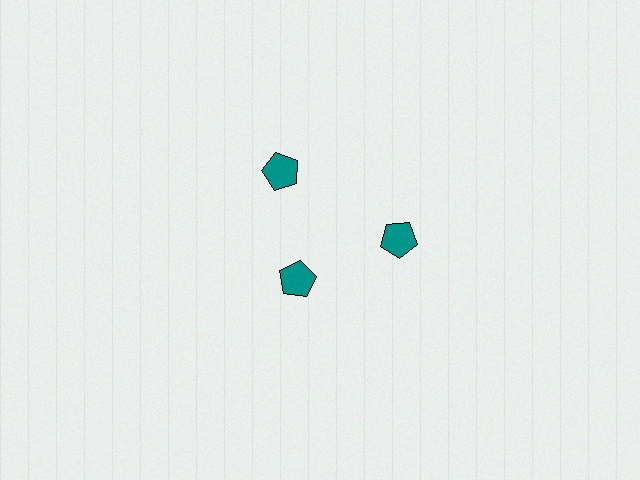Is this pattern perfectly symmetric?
No. The 3 teal pentagons are arranged in a ring, but one element near the 7 o'clock position is pulled inward toward the center, breaking the 3-fold rotational symmetry.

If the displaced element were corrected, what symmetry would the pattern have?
It would have 3-fold rotational symmetry — the pattern would map onto itself every 120 degrees.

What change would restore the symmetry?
The symmetry would be restored by moving it outward, back onto the ring so that all 3 pentagons sit at equal angles and equal distance from the center.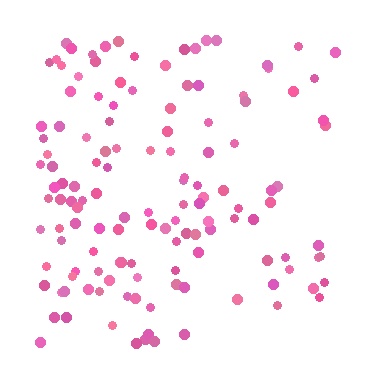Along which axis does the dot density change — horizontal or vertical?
Horizontal.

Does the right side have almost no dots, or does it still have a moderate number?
Still a moderate number, just noticeably fewer than the left.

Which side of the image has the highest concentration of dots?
The left.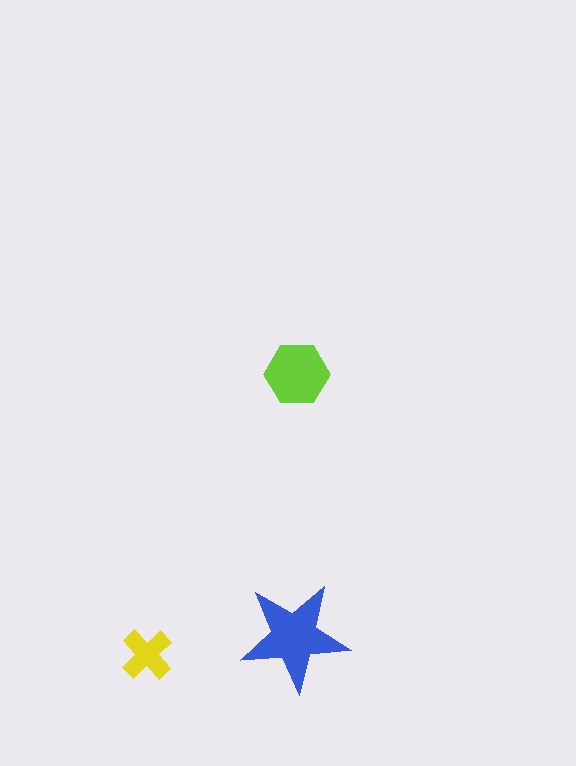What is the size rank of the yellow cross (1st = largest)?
3rd.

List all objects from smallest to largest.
The yellow cross, the lime hexagon, the blue star.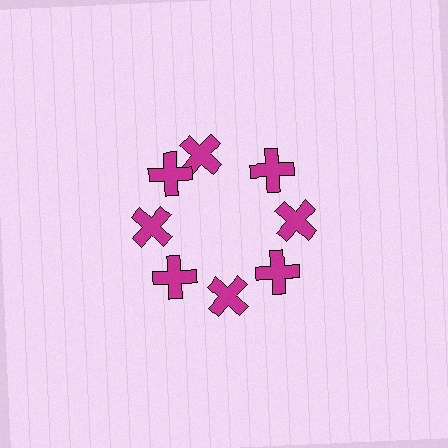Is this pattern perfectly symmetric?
No. The 8 magenta crosses are arranged in a ring, but one element near the 12 o'clock position is rotated out of alignment along the ring, breaking the 8-fold rotational symmetry.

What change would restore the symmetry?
The symmetry would be restored by rotating it back into even spacing with its neighbors so that all 8 crosses sit at equal angles and equal distance from the center.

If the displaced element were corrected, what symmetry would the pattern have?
It would have 8-fold rotational symmetry — the pattern would map onto itself every 45 degrees.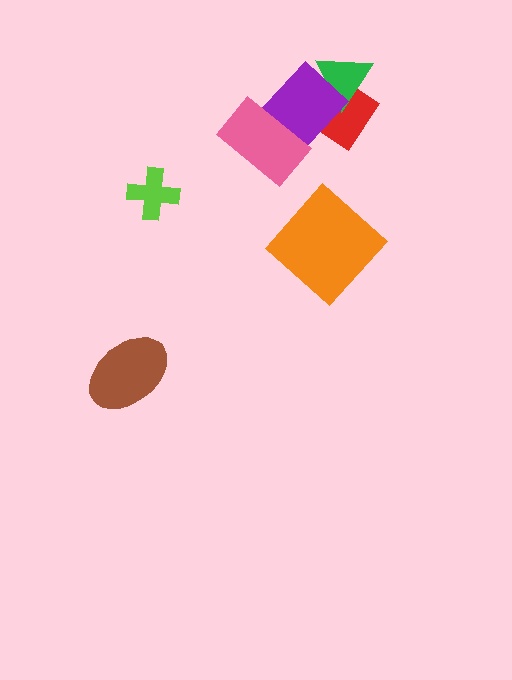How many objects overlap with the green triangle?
2 objects overlap with the green triangle.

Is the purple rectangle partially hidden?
Yes, it is partially covered by another shape.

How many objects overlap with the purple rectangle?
3 objects overlap with the purple rectangle.